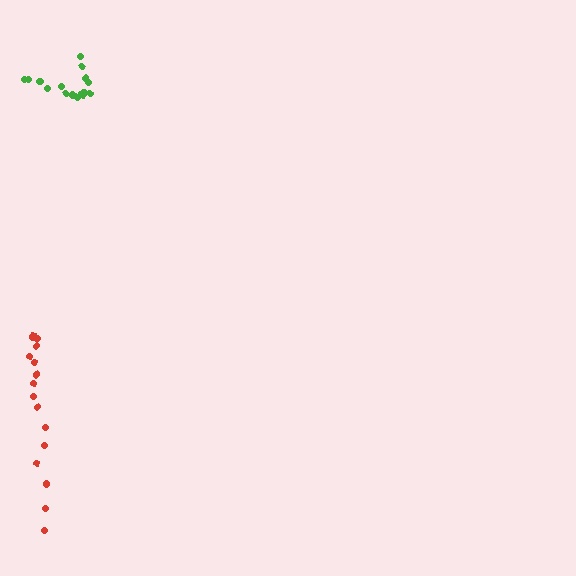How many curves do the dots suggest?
There are 2 distinct paths.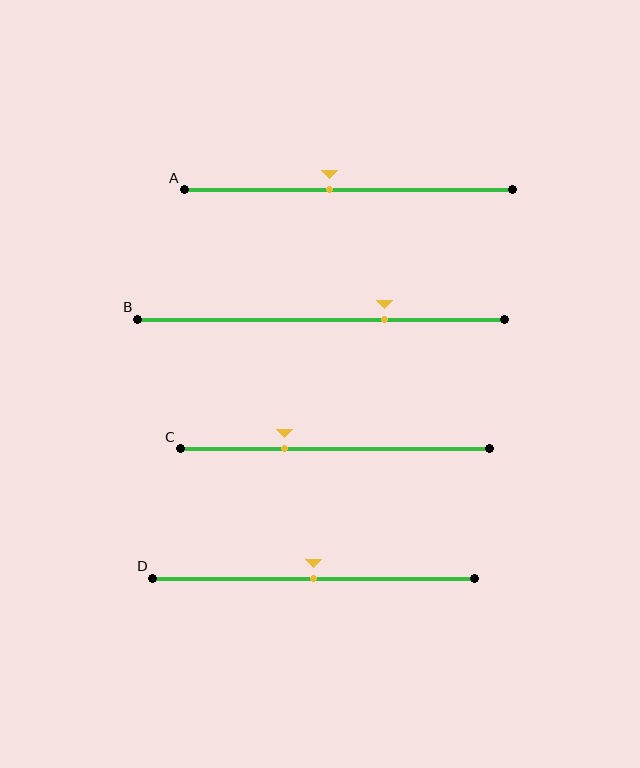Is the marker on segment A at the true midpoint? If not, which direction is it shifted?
No, the marker on segment A is shifted to the left by about 6% of the segment length.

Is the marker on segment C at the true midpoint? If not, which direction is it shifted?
No, the marker on segment C is shifted to the left by about 16% of the segment length.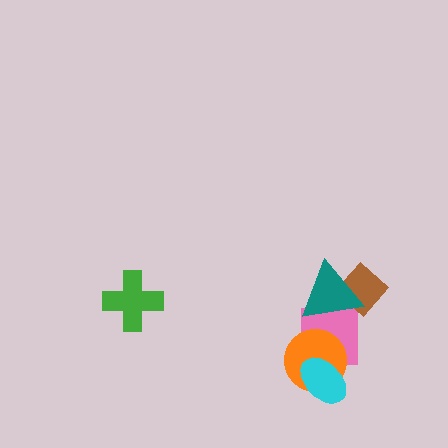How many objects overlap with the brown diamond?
1 object overlaps with the brown diamond.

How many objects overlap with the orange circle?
2 objects overlap with the orange circle.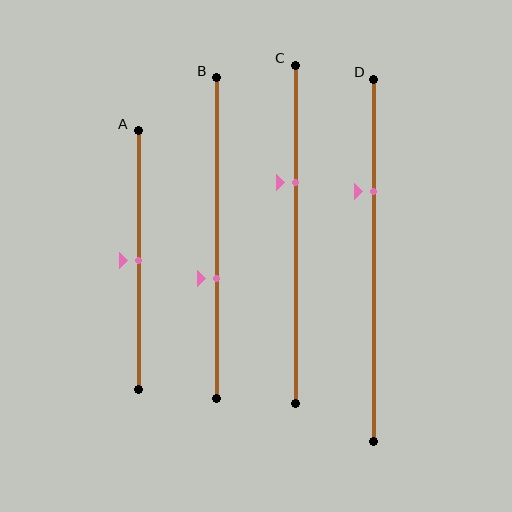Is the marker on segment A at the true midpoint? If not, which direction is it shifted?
Yes, the marker on segment A is at the true midpoint.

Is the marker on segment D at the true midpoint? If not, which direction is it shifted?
No, the marker on segment D is shifted upward by about 19% of the segment length.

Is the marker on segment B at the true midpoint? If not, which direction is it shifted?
No, the marker on segment B is shifted downward by about 13% of the segment length.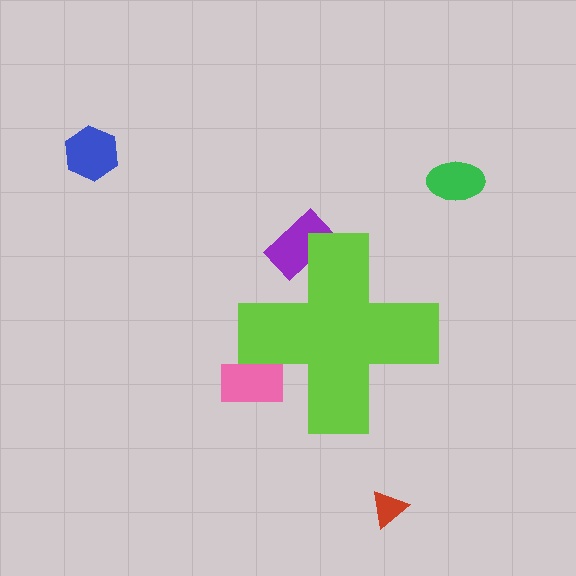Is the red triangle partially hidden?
No, the red triangle is fully visible.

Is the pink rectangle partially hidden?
Yes, the pink rectangle is partially hidden behind the lime cross.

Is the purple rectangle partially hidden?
Yes, the purple rectangle is partially hidden behind the lime cross.